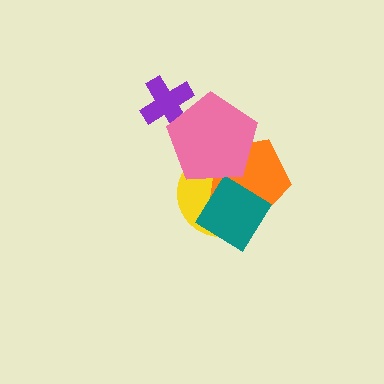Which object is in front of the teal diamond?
The pink pentagon is in front of the teal diamond.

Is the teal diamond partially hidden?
Yes, it is partially covered by another shape.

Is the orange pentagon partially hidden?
Yes, it is partially covered by another shape.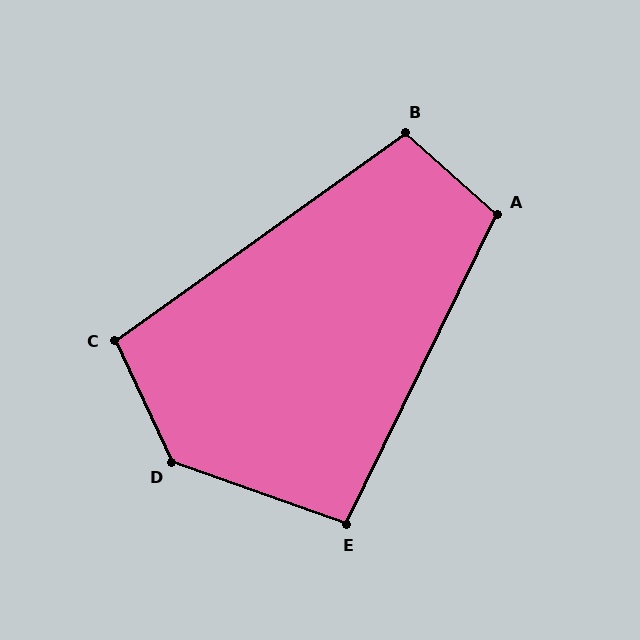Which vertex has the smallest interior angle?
E, at approximately 97 degrees.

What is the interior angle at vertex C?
Approximately 101 degrees (obtuse).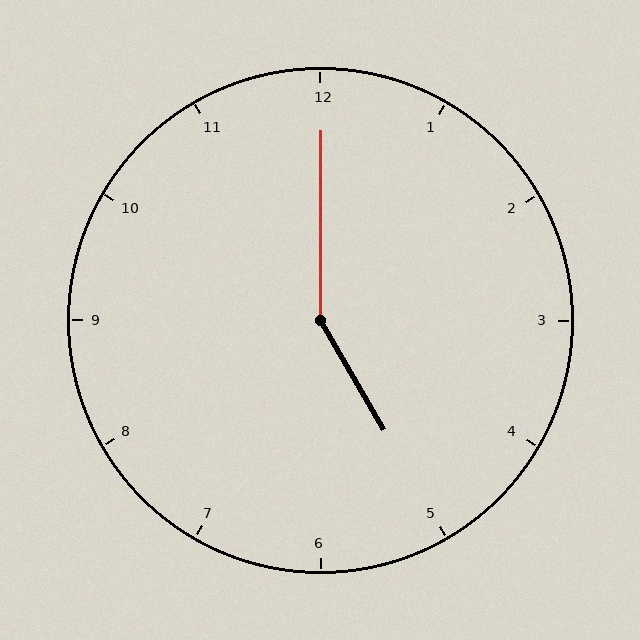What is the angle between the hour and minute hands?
Approximately 150 degrees.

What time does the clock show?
5:00.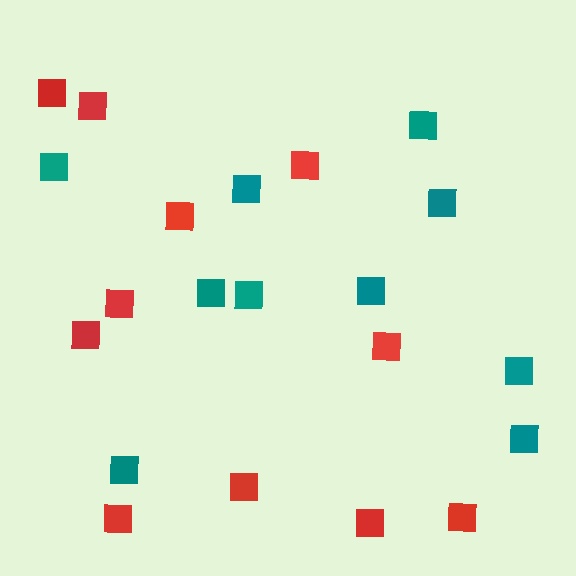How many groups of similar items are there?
There are 2 groups: one group of red squares (11) and one group of teal squares (10).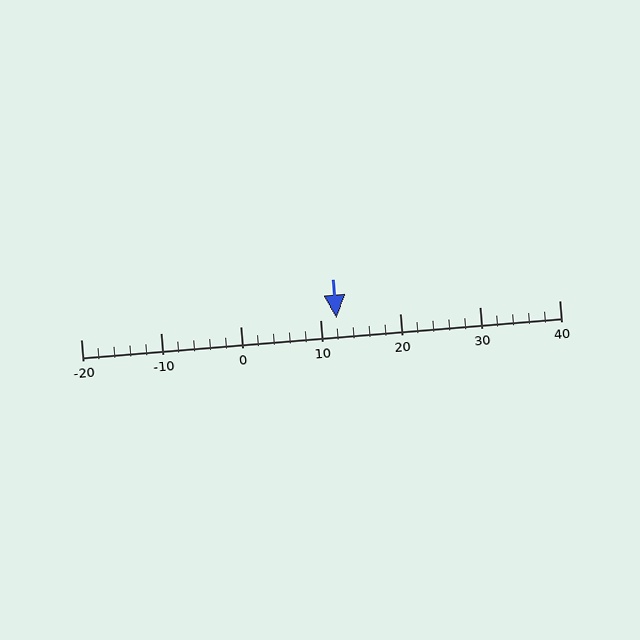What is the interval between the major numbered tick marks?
The major tick marks are spaced 10 units apart.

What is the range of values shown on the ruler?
The ruler shows values from -20 to 40.